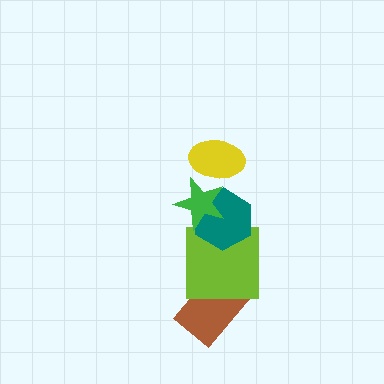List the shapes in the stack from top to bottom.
From top to bottom: the yellow ellipse, the green star, the teal hexagon, the lime square, the brown rectangle.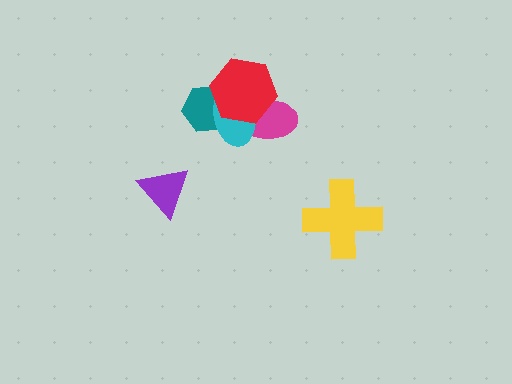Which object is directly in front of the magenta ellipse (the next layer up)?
The cyan ellipse is directly in front of the magenta ellipse.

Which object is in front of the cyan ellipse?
The red hexagon is in front of the cyan ellipse.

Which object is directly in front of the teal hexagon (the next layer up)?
The cyan ellipse is directly in front of the teal hexagon.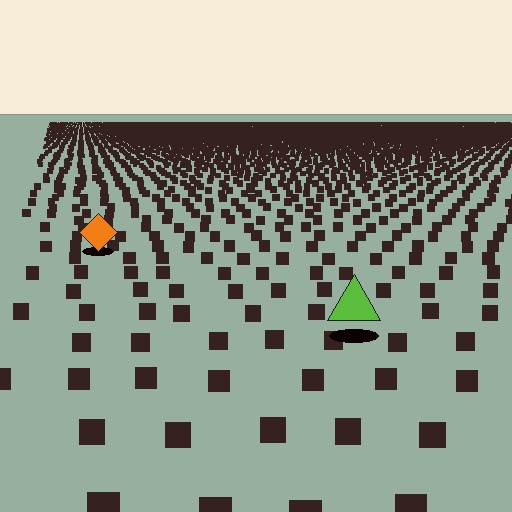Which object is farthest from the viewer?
The orange diamond is farthest from the viewer. It appears smaller and the ground texture around it is denser.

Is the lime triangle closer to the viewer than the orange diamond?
Yes. The lime triangle is closer — you can tell from the texture gradient: the ground texture is coarser near it.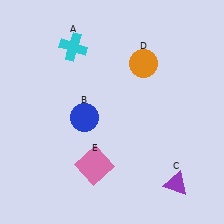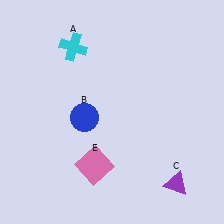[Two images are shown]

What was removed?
The orange circle (D) was removed in Image 2.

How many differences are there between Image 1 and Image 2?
There is 1 difference between the two images.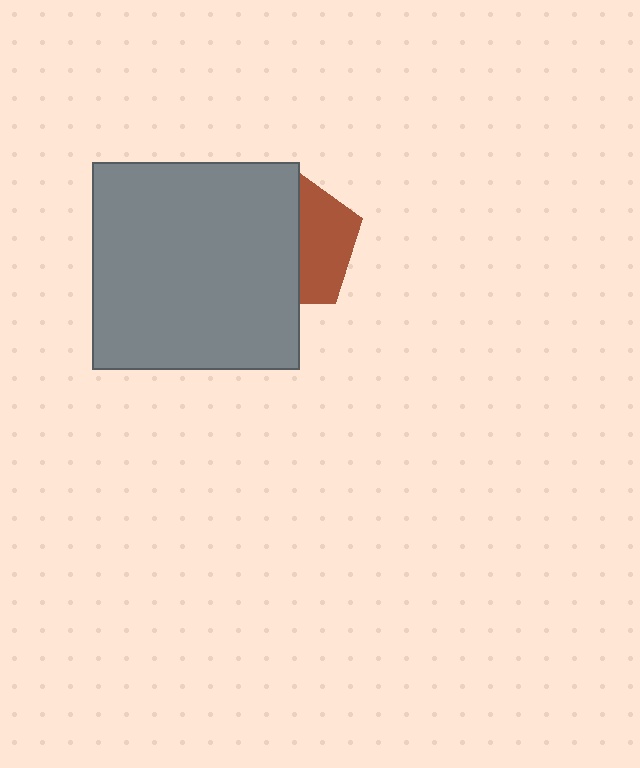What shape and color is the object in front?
The object in front is a gray square.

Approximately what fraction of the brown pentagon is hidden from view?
Roughly 59% of the brown pentagon is hidden behind the gray square.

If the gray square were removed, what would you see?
You would see the complete brown pentagon.